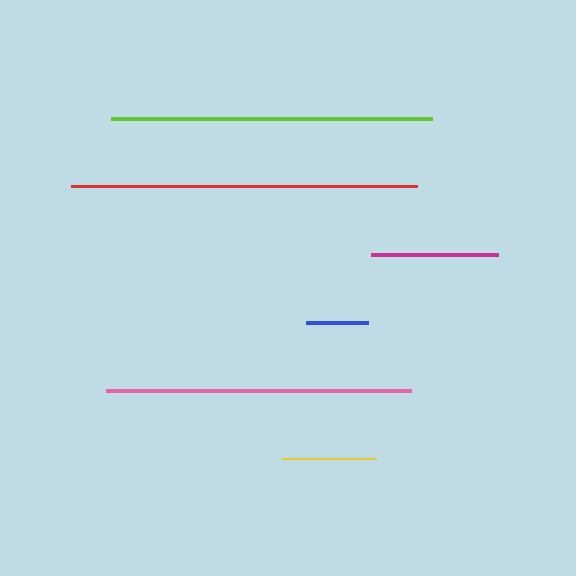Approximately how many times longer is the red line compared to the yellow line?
The red line is approximately 3.7 times the length of the yellow line.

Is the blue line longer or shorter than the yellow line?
The yellow line is longer than the blue line.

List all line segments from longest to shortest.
From longest to shortest: red, lime, pink, magenta, yellow, blue.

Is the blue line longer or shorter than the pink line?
The pink line is longer than the blue line.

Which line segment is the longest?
The red line is the longest at approximately 346 pixels.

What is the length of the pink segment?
The pink segment is approximately 305 pixels long.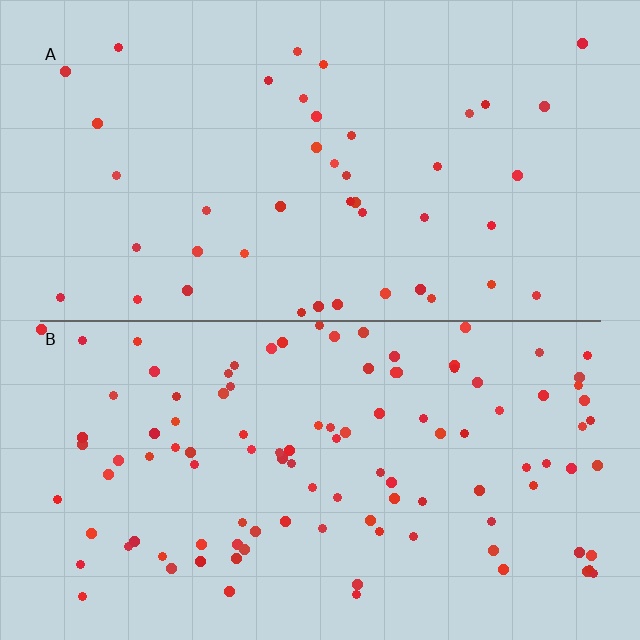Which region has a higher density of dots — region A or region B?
B (the bottom).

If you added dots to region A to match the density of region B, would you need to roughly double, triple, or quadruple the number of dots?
Approximately double.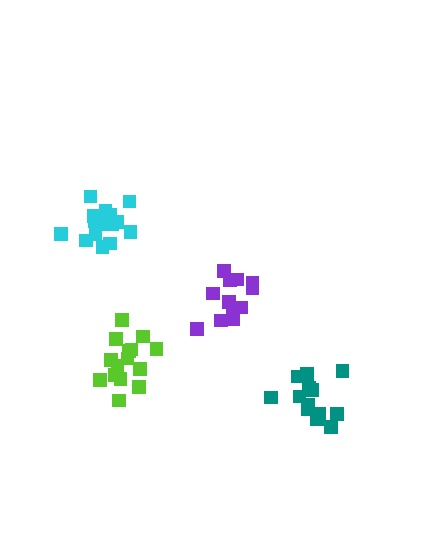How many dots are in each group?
Group 1: 16 dots, Group 2: 12 dots, Group 3: 14 dots, Group 4: 15 dots (57 total).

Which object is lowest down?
The teal cluster is bottommost.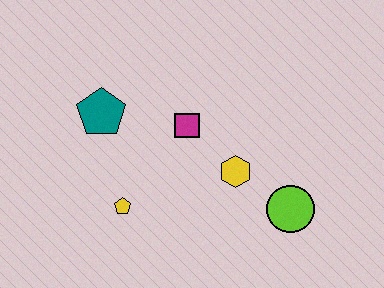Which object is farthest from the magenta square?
The lime circle is farthest from the magenta square.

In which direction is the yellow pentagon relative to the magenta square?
The yellow pentagon is below the magenta square.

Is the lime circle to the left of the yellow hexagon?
No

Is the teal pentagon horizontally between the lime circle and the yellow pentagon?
No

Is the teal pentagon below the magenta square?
No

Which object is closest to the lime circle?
The yellow hexagon is closest to the lime circle.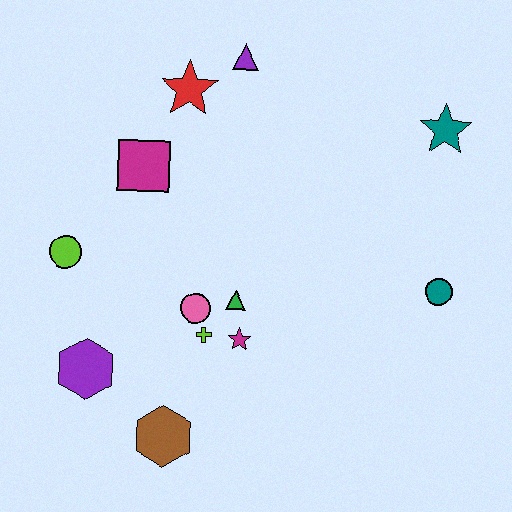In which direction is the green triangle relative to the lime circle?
The green triangle is to the right of the lime circle.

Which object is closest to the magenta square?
The red star is closest to the magenta square.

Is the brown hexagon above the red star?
No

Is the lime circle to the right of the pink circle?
No